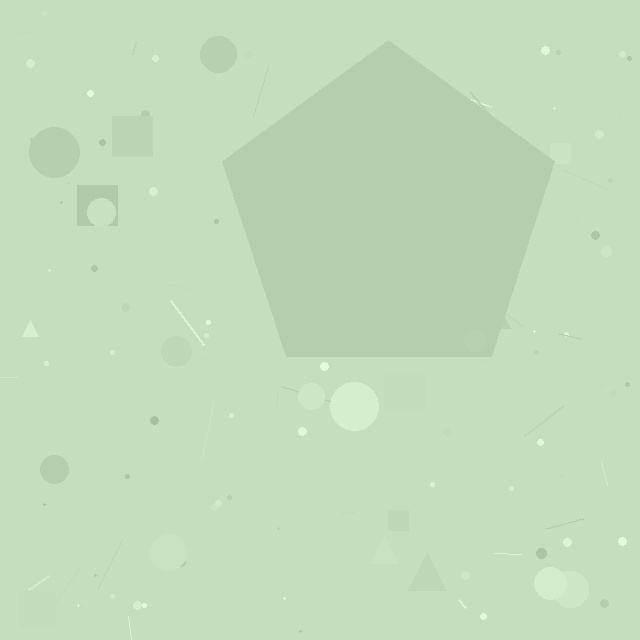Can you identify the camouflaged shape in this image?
The camouflaged shape is a pentagon.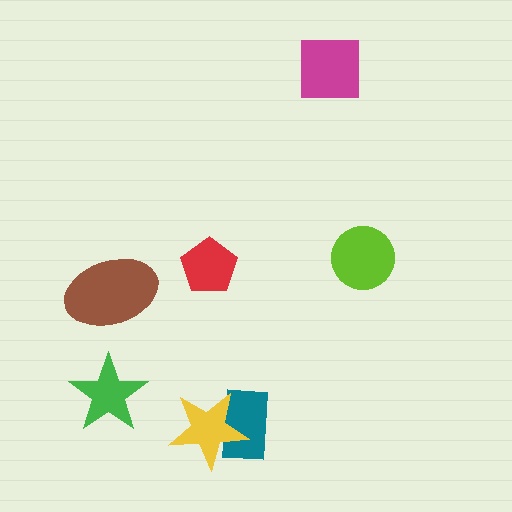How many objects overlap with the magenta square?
0 objects overlap with the magenta square.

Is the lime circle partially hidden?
No, no other shape covers it.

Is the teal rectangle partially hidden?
Yes, it is partially covered by another shape.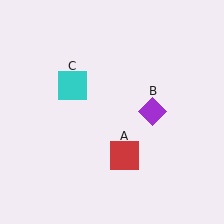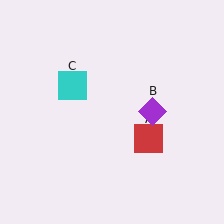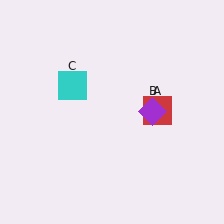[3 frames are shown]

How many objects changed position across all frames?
1 object changed position: red square (object A).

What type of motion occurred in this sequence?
The red square (object A) rotated counterclockwise around the center of the scene.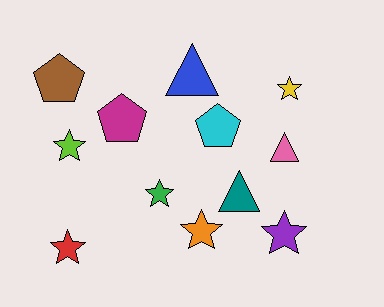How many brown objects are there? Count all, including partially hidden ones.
There is 1 brown object.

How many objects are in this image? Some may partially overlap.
There are 12 objects.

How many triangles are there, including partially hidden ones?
There are 3 triangles.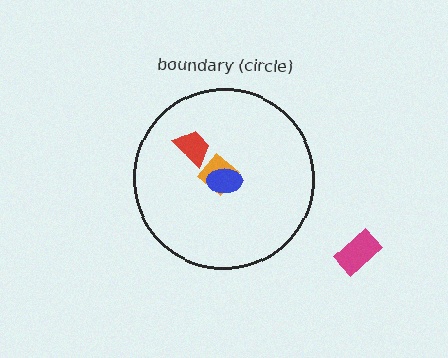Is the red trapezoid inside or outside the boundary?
Inside.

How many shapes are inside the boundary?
3 inside, 1 outside.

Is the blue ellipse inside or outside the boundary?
Inside.